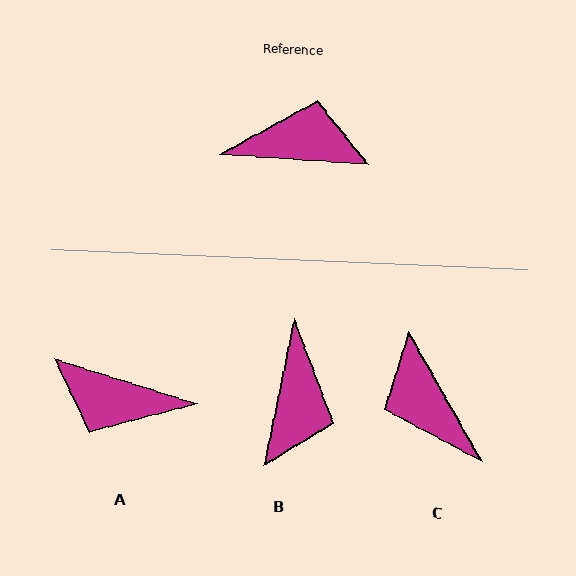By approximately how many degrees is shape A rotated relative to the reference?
Approximately 166 degrees counter-clockwise.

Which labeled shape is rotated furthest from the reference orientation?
A, about 166 degrees away.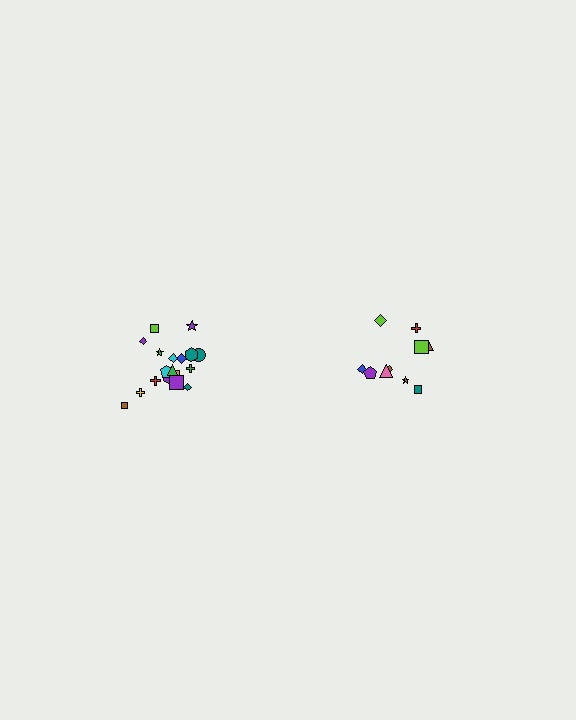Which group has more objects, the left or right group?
The left group.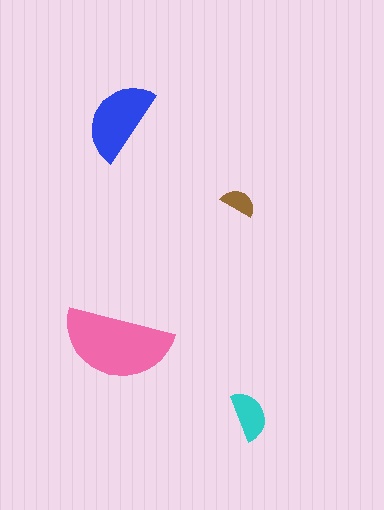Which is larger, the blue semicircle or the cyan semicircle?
The blue one.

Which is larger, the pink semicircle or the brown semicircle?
The pink one.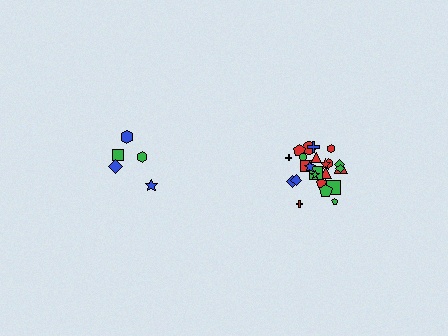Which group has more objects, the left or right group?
The right group.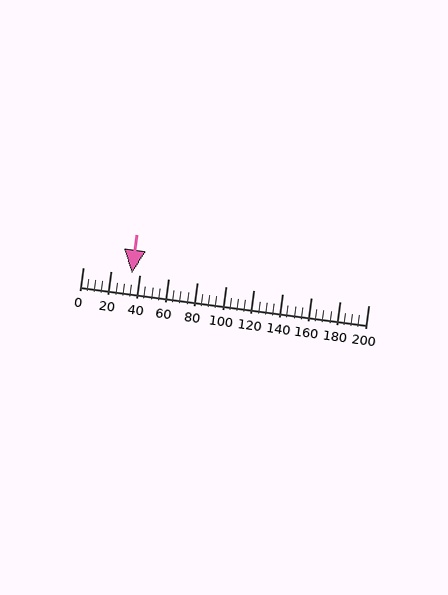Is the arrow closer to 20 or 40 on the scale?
The arrow is closer to 40.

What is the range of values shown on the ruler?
The ruler shows values from 0 to 200.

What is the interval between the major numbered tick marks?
The major tick marks are spaced 20 units apart.